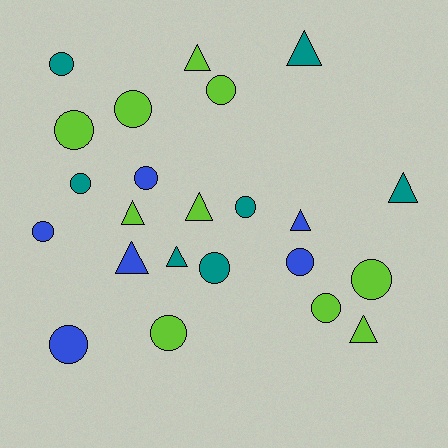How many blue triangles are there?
There are 2 blue triangles.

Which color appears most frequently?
Lime, with 10 objects.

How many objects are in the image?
There are 23 objects.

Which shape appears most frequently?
Circle, with 14 objects.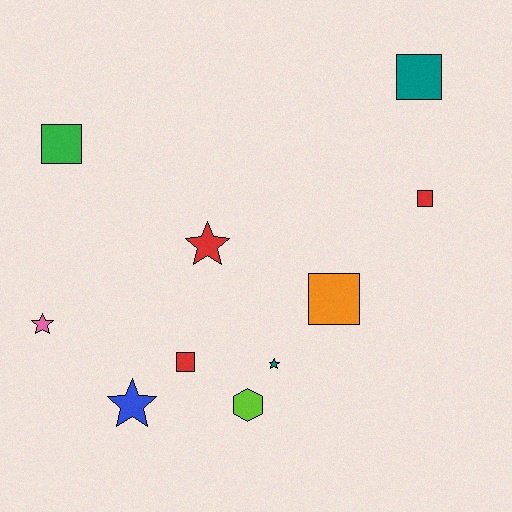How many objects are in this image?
There are 10 objects.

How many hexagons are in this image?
There is 1 hexagon.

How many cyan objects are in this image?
There are no cyan objects.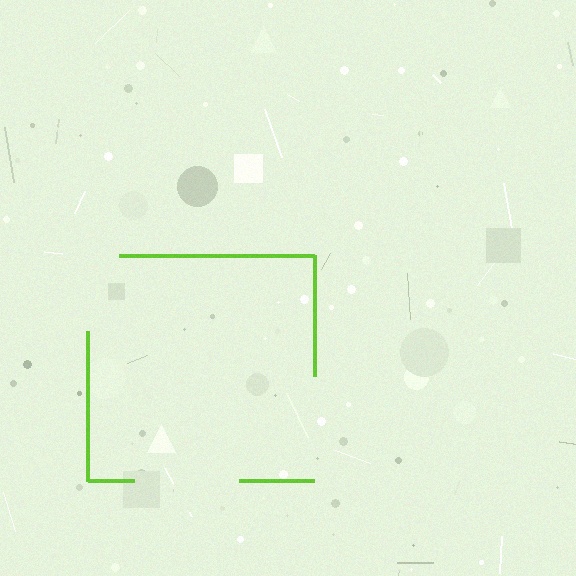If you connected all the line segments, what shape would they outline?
They would outline a square.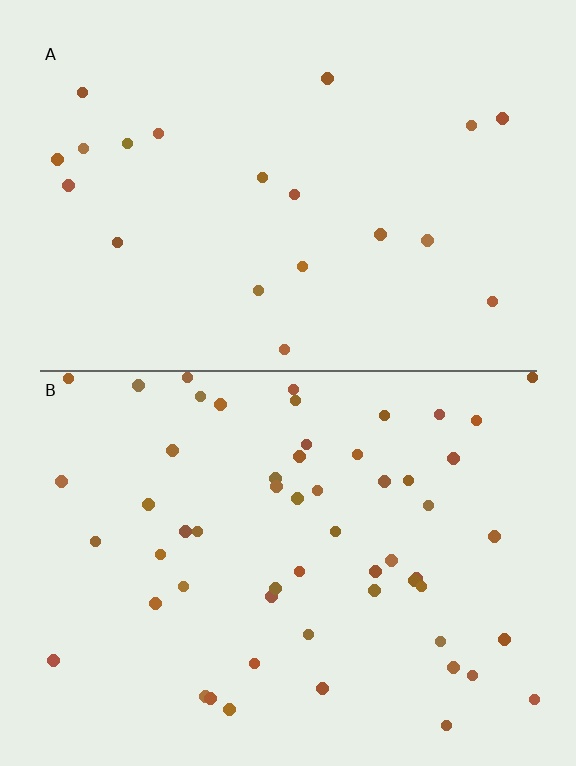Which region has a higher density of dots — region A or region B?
B (the bottom).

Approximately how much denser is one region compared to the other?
Approximately 2.8× — region B over region A.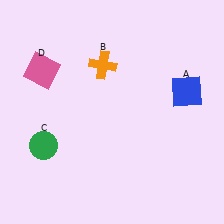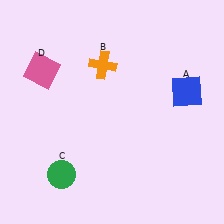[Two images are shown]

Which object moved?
The green circle (C) moved down.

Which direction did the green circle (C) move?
The green circle (C) moved down.